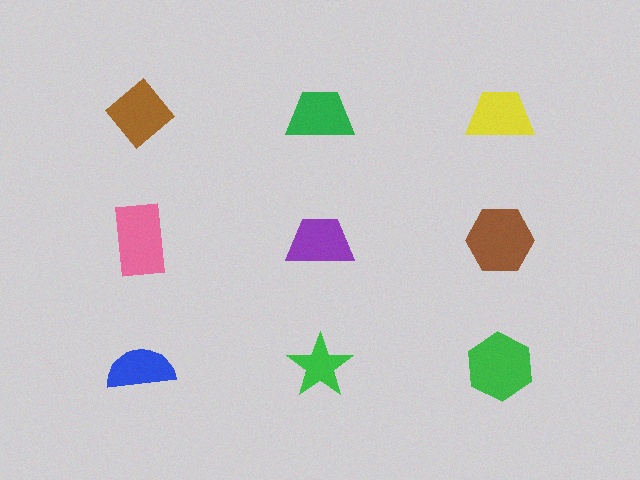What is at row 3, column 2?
A green star.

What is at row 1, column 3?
A yellow trapezoid.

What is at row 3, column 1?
A blue semicircle.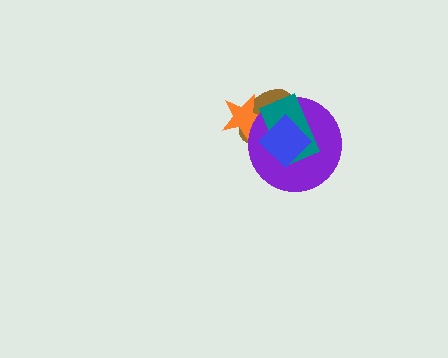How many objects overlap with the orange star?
3 objects overlap with the orange star.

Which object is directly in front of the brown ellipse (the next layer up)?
The orange star is directly in front of the brown ellipse.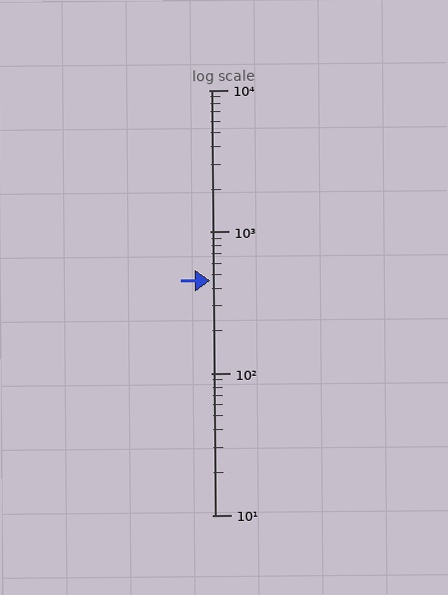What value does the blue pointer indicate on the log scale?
The pointer indicates approximately 450.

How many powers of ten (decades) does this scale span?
The scale spans 3 decades, from 10 to 10000.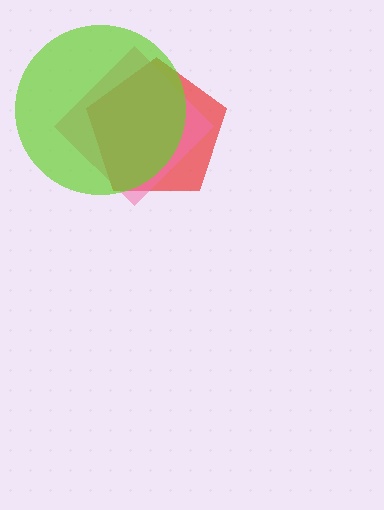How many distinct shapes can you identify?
There are 3 distinct shapes: a red pentagon, a pink diamond, a lime circle.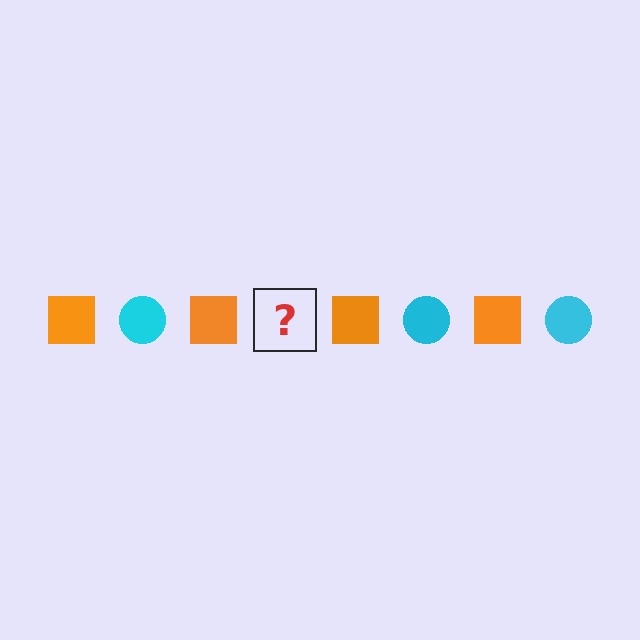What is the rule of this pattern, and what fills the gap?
The rule is that the pattern alternates between orange square and cyan circle. The gap should be filled with a cyan circle.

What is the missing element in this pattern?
The missing element is a cyan circle.